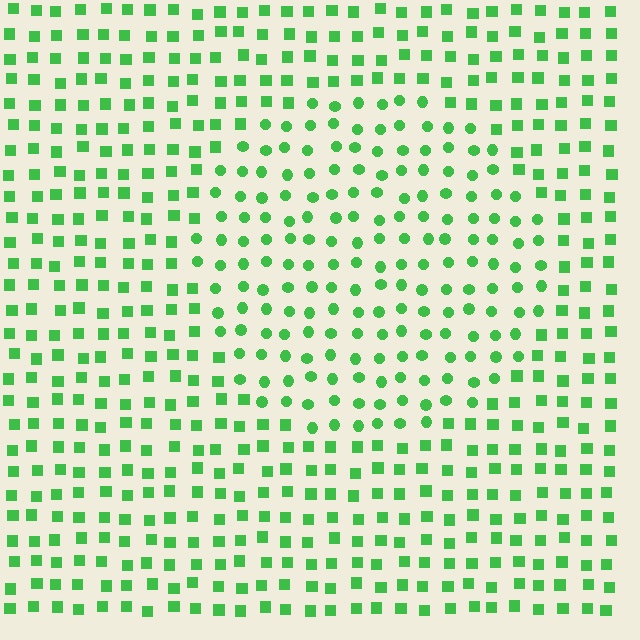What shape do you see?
I see a circle.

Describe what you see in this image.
The image is filled with small green elements arranged in a uniform grid. A circle-shaped region contains circles, while the surrounding area contains squares. The boundary is defined purely by the change in element shape.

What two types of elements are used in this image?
The image uses circles inside the circle region and squares outside it.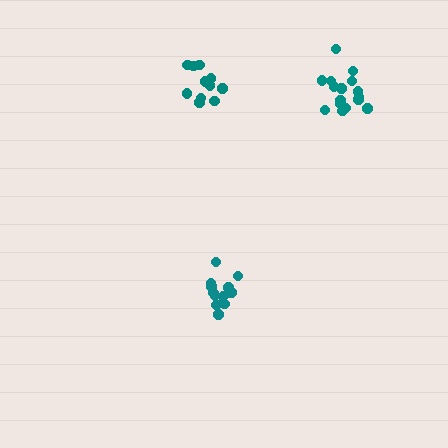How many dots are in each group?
Group 1: 13 dots, Group 2: 16 dots, Group 3: 11 dots (40 total).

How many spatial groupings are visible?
There are 3 spatial groupings.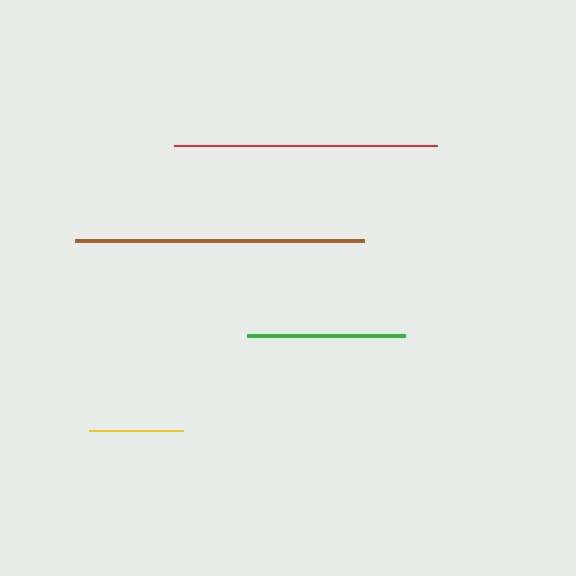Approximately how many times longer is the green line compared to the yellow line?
The green line is approximately 1.7 times the length of the yellow line.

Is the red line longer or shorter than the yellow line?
The red line is longer than the yellow line.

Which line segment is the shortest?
The yellow line is the shortest at approximately 94 pixels.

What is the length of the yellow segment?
The yellow segment is approximately 94 pixels long.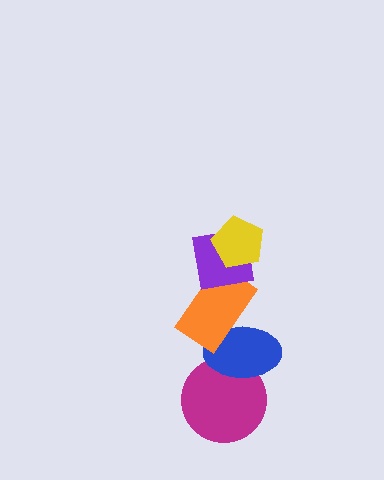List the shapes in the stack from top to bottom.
From top to bottom: the yellow pentagon, the purple square, the orange rectangle, the blue ellipse, the magenta circle.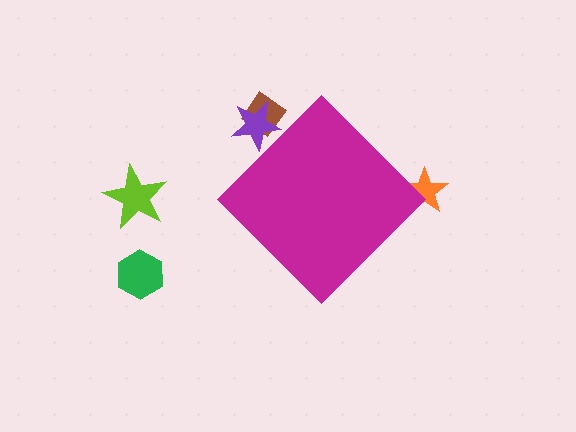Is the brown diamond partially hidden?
Yes, the brown diamond is partially hidden behind the magenta diamond.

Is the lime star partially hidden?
No, the lime star is fully visible.